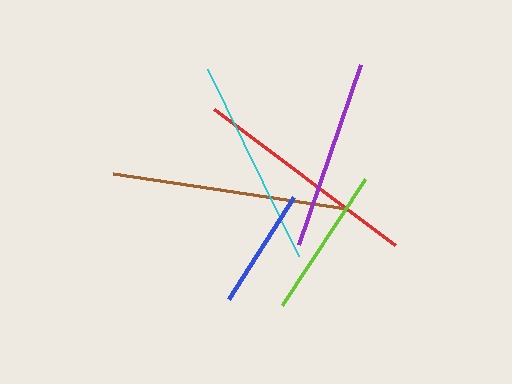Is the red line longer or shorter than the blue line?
The red line is longer than the blue line.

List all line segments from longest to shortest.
From longest to shortest: brown, red, cyan, purple, lime, blue.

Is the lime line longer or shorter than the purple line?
The purple line is longer than the lime line.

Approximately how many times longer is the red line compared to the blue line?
The red line is approximately 1.9 times the length of the blue line.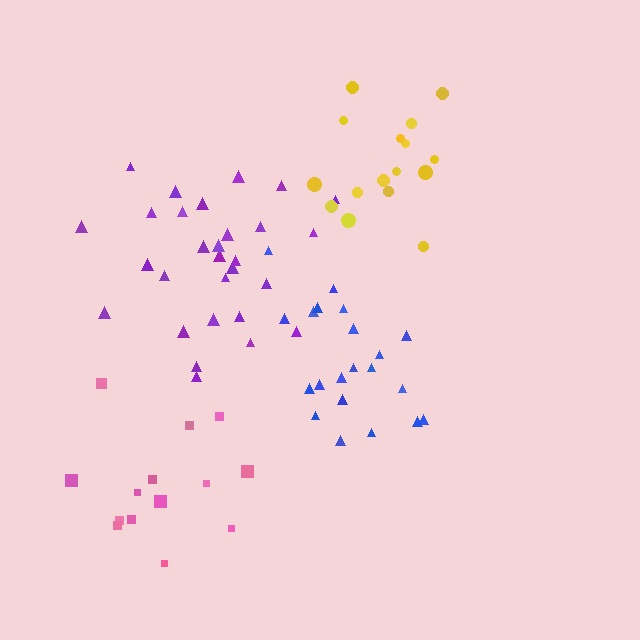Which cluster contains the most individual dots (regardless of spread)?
Purple (29).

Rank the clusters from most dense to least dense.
yellow, blue, purple, pink.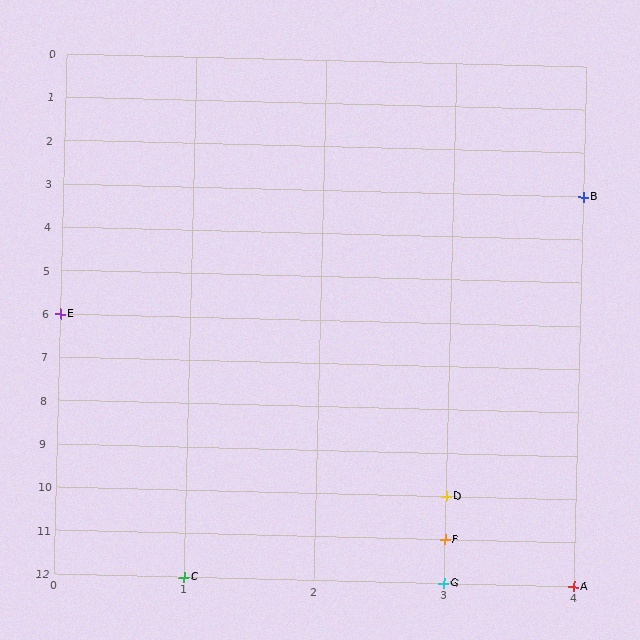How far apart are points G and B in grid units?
Points G and B are 1 column and 9 rows apart (about 9.1 grid units diagonally).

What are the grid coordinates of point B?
Point B is at grid coordinates (4, 3).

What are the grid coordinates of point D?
Point D is at grid coordinates (3, 10).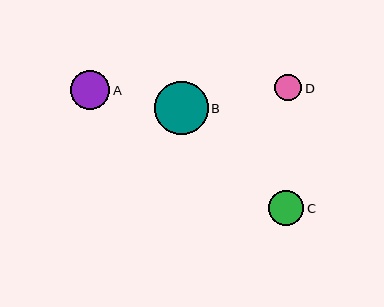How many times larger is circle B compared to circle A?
Circle B is approximately 1.4 times the size of circle A.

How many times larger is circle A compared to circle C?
Circle A is approximately 1.1 times the size of circle C.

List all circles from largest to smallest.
From largest to smallest: B, A, C, D.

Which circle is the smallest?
Circle D is the smallest with a size of approximately 27 pixels.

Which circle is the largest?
Circle B is the largest with a size of approximately 54 pixels.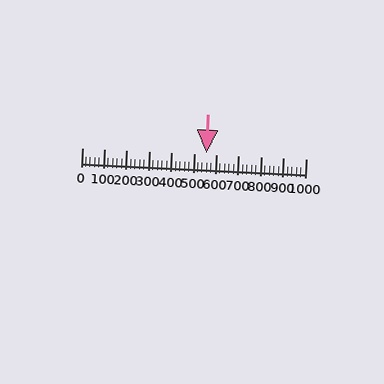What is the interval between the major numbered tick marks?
The major tick marks are spaced 100 units apart.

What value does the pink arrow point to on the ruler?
The pink arrow points to approximately 557.